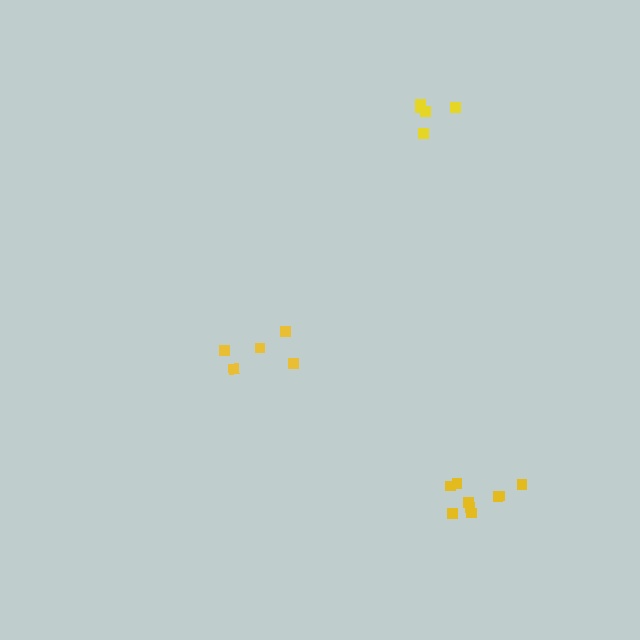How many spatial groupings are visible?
There are 3 spatial groupings.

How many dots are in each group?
Group 1: 5 dots, Group 2: 5 dots, Group 3: 9 dots (19 total).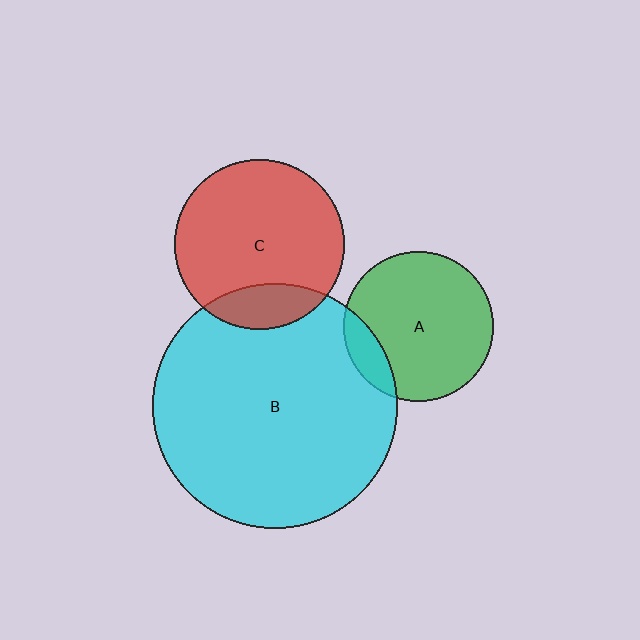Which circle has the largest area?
Circle B (cyan).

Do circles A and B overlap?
Yes.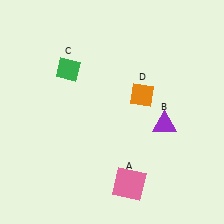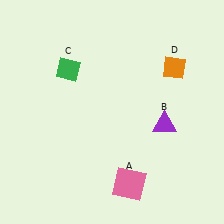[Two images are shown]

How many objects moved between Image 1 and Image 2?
1 object moved between the two images.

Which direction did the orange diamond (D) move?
The orange diamond (D) moved right.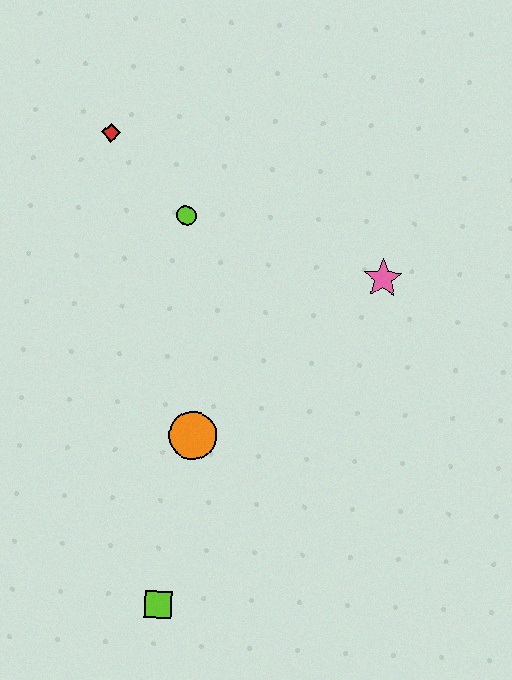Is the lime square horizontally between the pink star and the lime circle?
No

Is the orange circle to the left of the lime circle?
No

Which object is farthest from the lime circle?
The lime square is farthest from the lime circle.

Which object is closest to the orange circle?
The lime square is closest to the orange circle.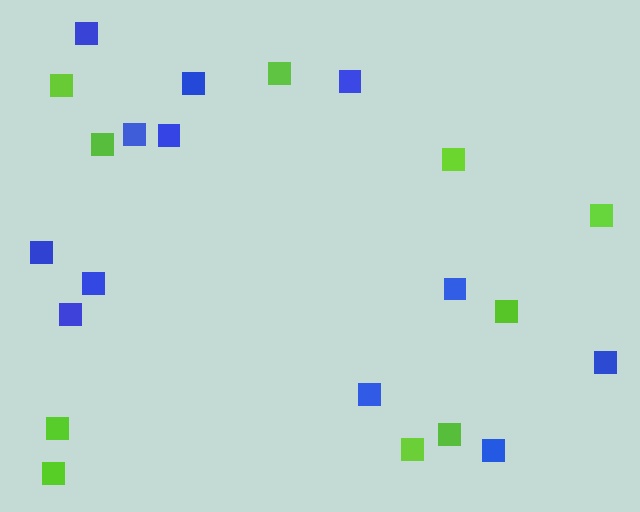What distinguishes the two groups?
There are 2 groups: one group of lime squares (10) and one group of blue squares (12).